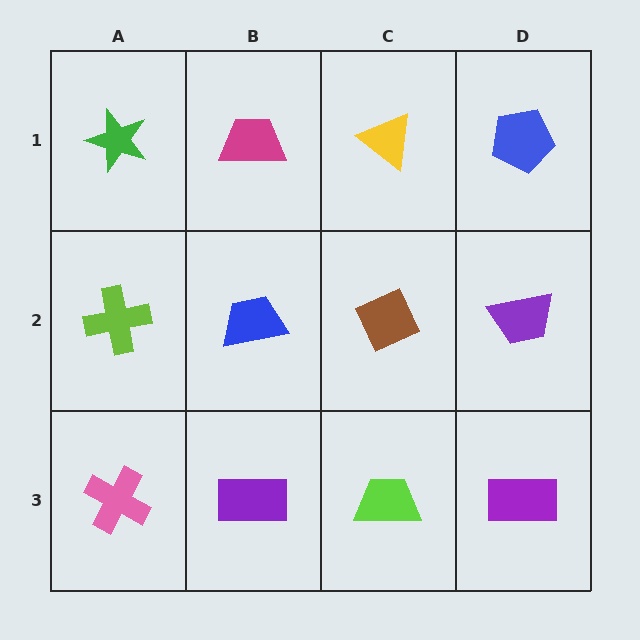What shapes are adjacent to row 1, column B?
A blue trapezoid (row 2, column B), a green star (row 1, column A), a yellow triangle (row 1, column C).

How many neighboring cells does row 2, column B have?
4.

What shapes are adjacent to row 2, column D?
A blue pentagon (row 1, column D), a purple rectangle (row 3, column D), a brown diamond (row 2, column C).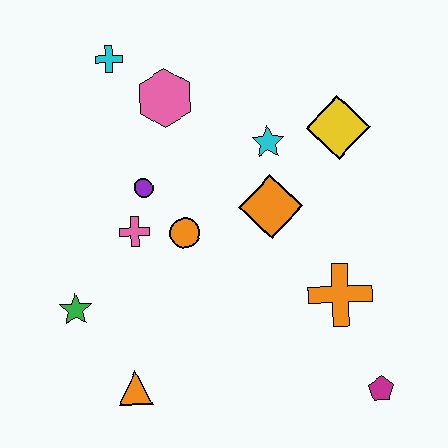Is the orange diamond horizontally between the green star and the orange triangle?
No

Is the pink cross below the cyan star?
Yes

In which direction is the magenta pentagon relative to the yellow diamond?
The magenta pentagon is below the yellow diamond.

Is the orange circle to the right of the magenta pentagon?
No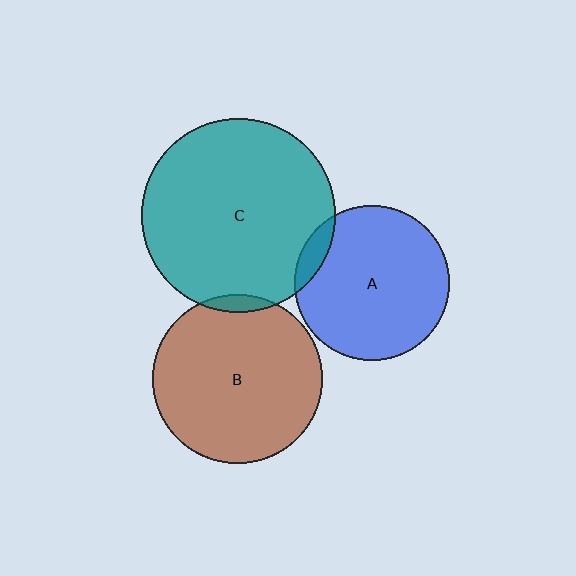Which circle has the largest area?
Circle C (teal).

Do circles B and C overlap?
Yes.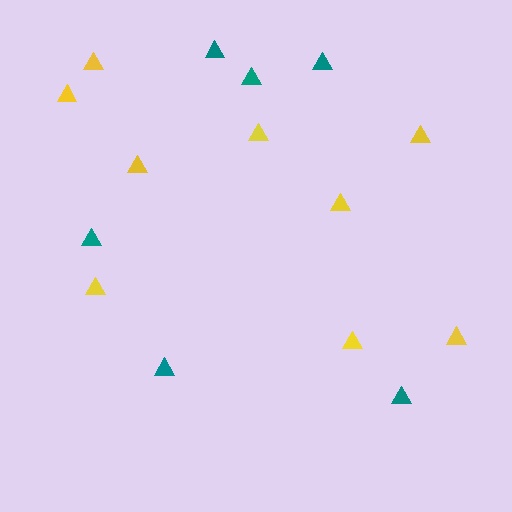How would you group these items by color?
There are 2 groups: one group of yellow triangles (9) and one group of teal triangles (6).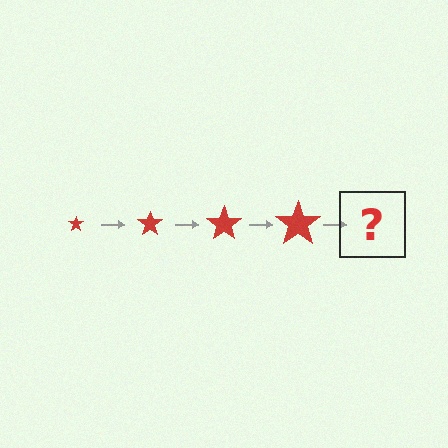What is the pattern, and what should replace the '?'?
The pattern is that the star gets progressively larger each step. The '?' should be a red star, larger than the previous one.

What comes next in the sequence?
The next element should be a red star, larger than the previous one.